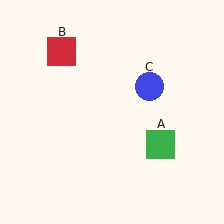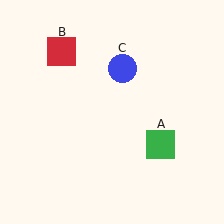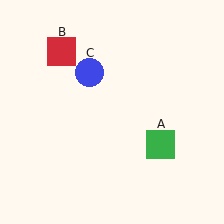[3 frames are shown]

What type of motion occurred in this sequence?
The blue circle (object C) rotated counterclockwise around the center of the scene.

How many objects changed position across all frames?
1 object changed position: blue circle (object C).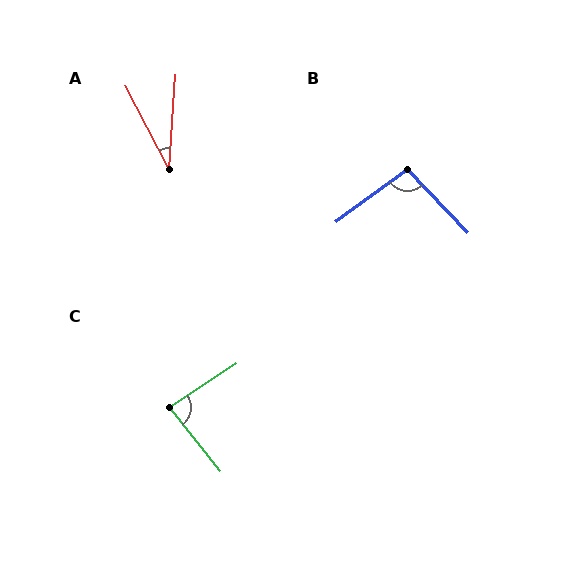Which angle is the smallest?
A, at approximately 31 degrees.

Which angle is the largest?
B, at approximately 98 degrees.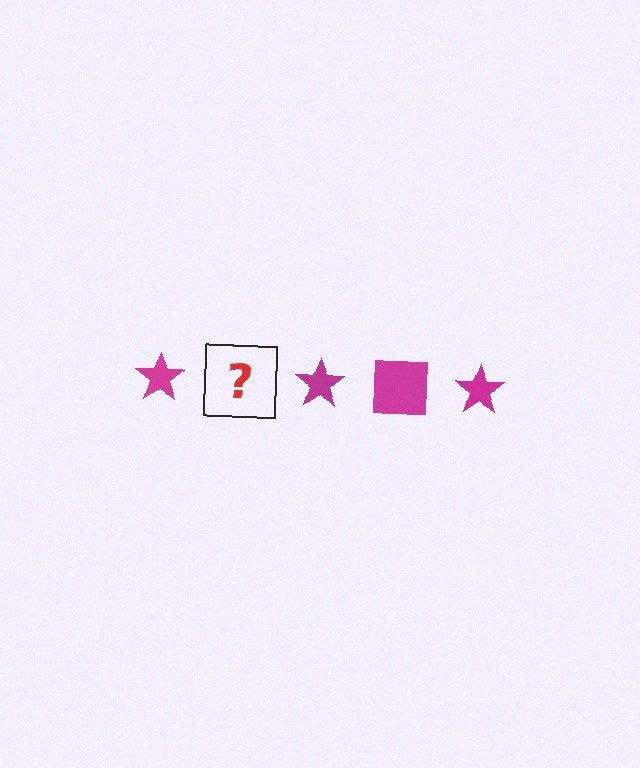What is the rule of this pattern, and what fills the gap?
The rule is that the pattern cycles through star, square shapes in magenta. The gap should be filled with a magenta square.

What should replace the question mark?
The question mark should be replaced with a magenta square.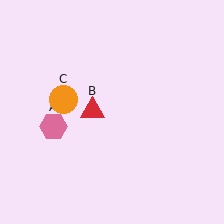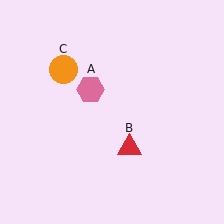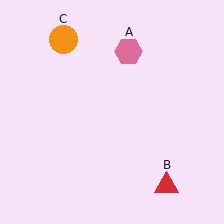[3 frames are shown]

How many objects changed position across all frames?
3 objects changed position: pink hexagon (object A), red triangle (object B), orange circle (object C).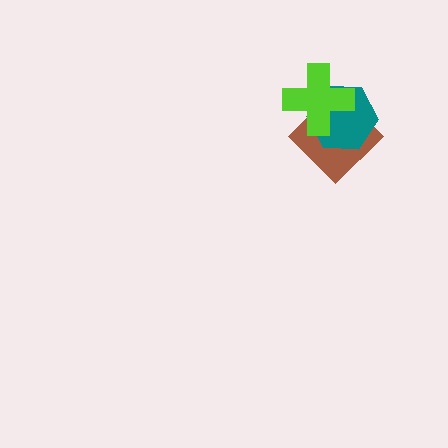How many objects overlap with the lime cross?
2 objects overlap with the lime cross.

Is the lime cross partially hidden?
No, no other shape covers it.